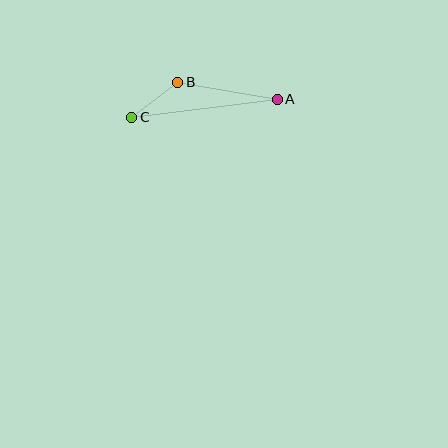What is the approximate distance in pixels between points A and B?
The distance between A and B is approximately 101 pixels.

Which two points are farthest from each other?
Points A and C are farthest from each other.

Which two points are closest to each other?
Points B and C are closest to each other.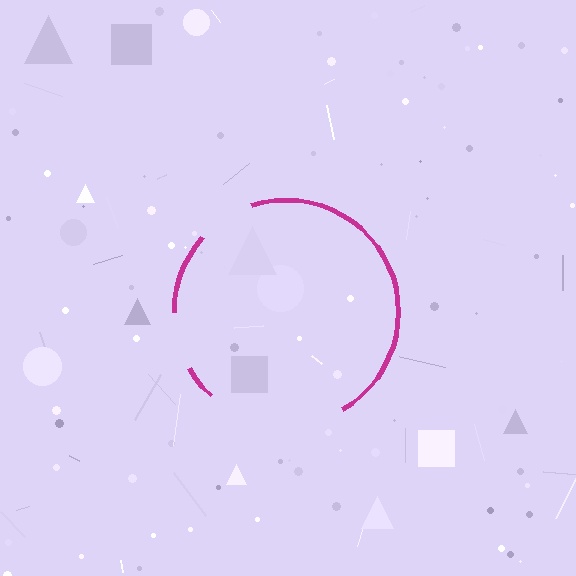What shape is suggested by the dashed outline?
The dashed outline suggests a circle.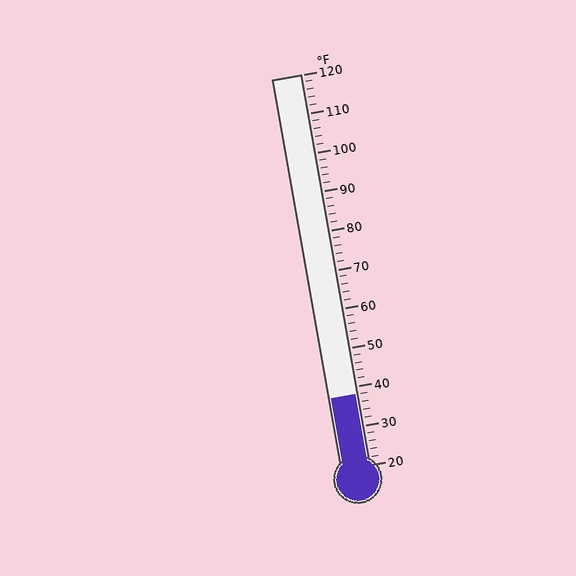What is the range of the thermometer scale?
The thermometer scale ranges from 20°F to 120°F.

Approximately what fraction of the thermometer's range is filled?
The thermometer is filled to approximately 20% of its range.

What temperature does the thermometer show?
The thermometer shows approximately 38°F.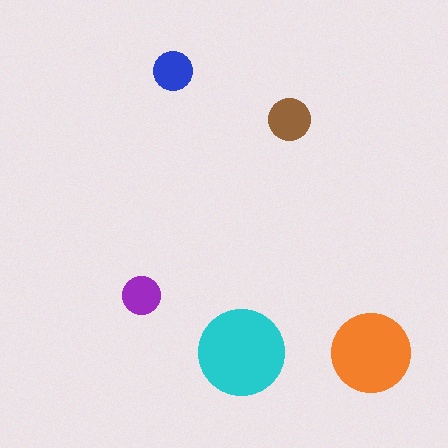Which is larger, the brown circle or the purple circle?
The brown one.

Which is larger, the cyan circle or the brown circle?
The cyan one.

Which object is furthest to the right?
The orange circle is rightmost.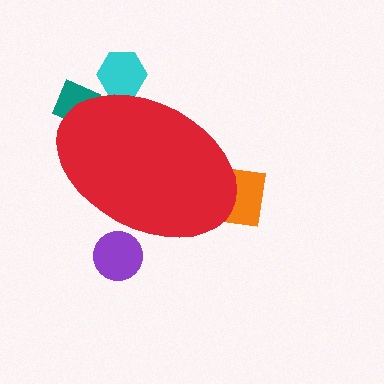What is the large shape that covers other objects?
A red ellipse.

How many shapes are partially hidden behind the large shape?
4 shapes are partially hidden.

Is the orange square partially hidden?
Yes, the orange square is partially hidden behind the red ellipse.